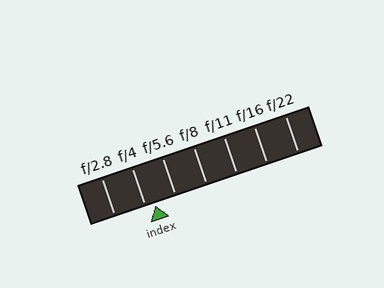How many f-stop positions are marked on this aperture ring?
There are 7 f-stop positions marked.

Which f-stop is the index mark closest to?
The index mark is closest to f/4.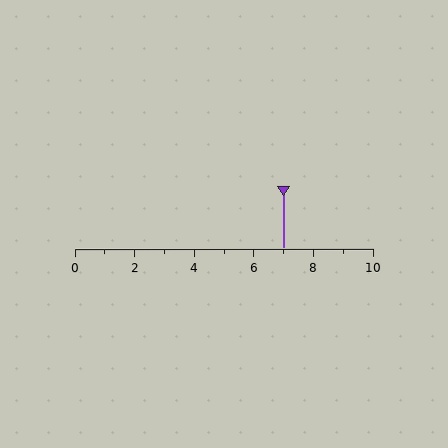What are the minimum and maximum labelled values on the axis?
The axis runs from 0 to 10.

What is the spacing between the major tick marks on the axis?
The major ticks are spaced 2 apart.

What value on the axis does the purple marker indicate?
The marker indicates approximately 7.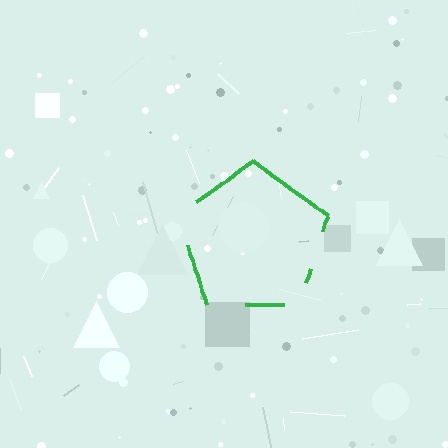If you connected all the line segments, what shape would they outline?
They would outline a pentagon.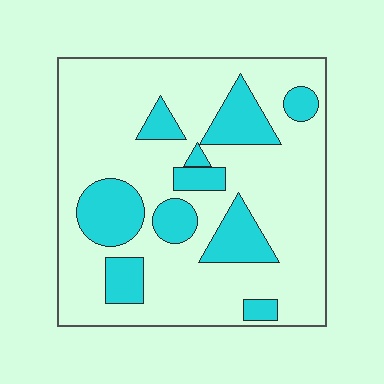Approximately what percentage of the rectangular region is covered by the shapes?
Approximately 25%.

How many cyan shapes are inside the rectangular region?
10.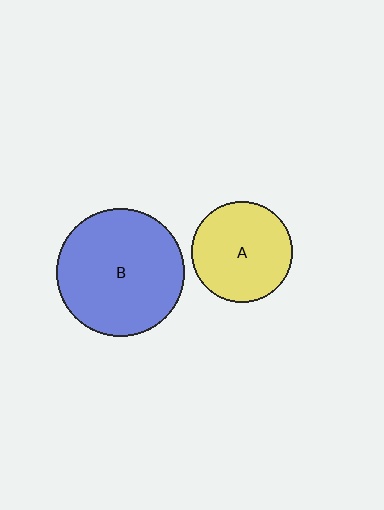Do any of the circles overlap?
No, none of the circles overlap.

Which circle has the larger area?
Circle B (blue).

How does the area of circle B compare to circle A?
Approximately 1.6 times.